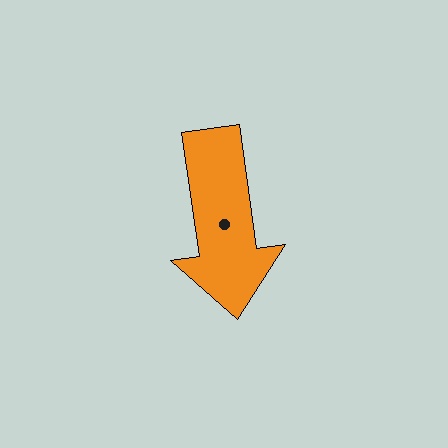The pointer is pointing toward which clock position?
Roughly 6 o'clock.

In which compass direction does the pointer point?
South.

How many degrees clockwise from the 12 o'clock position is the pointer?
Approximately 172 degrees.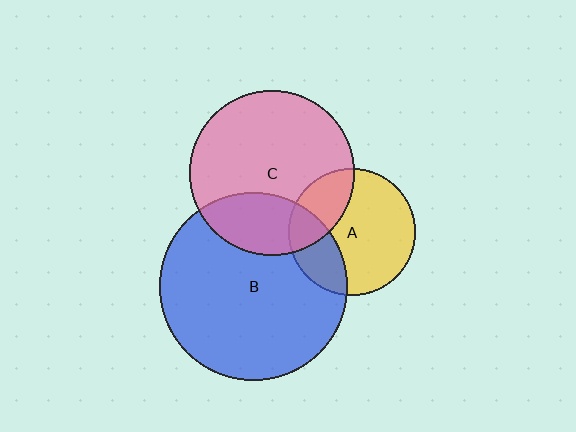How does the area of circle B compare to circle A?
Approximately 2.2 times.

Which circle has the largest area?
Circle B (blue).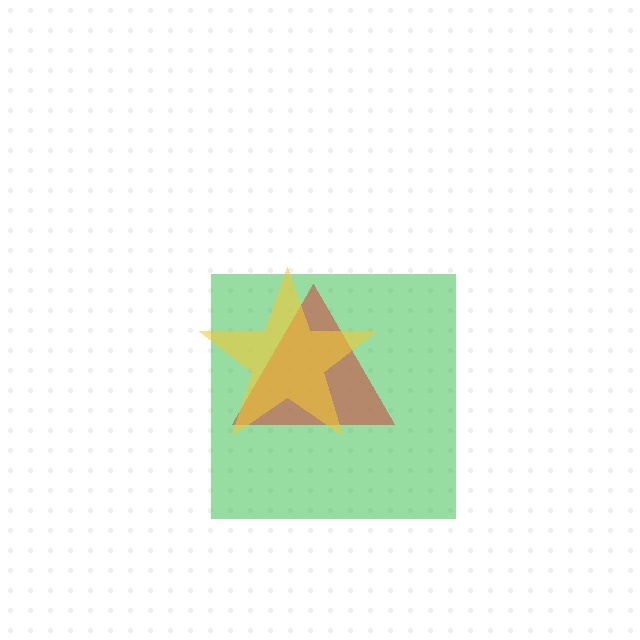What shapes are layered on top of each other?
The layered shapes are: a green square, a red triangle, a yellow star.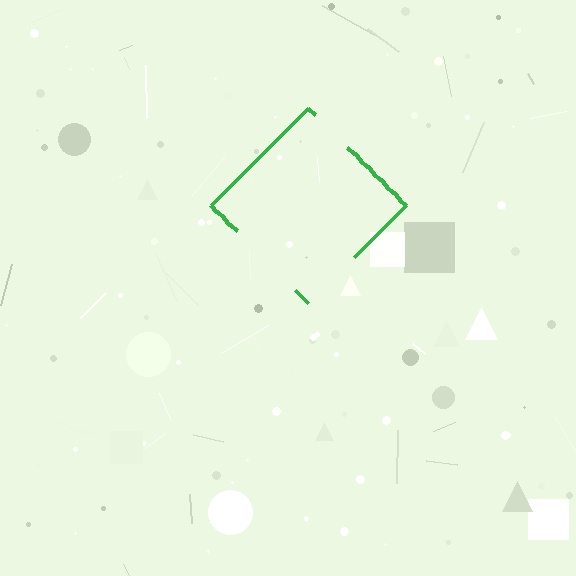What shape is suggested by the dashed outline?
The dashed outline suggests a diamond.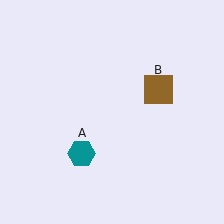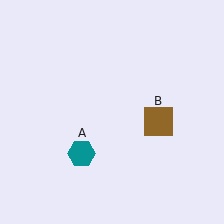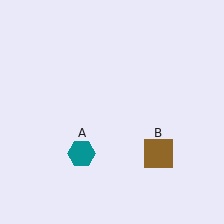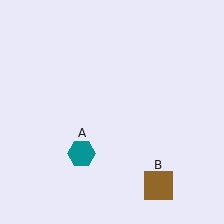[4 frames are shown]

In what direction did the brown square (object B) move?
The brown square (object B) moved down.